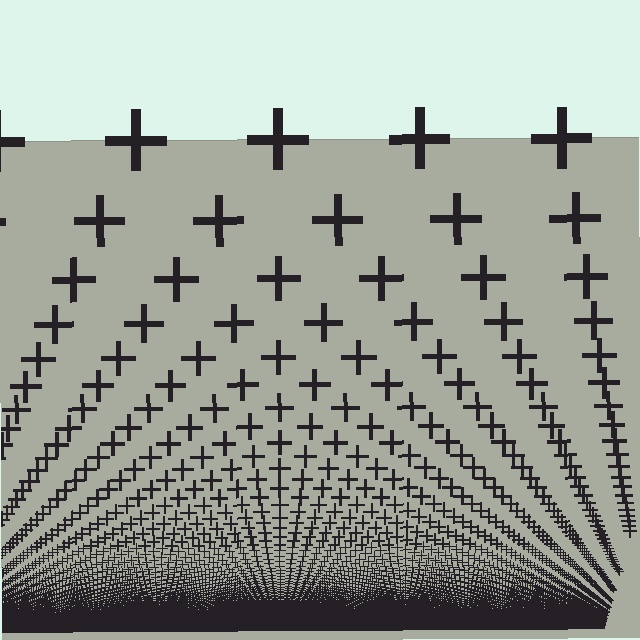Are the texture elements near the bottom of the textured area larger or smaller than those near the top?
Smaller. The gradient is inverted — elements near the bottom are smaller and denser.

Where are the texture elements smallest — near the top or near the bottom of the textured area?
Near the bottom.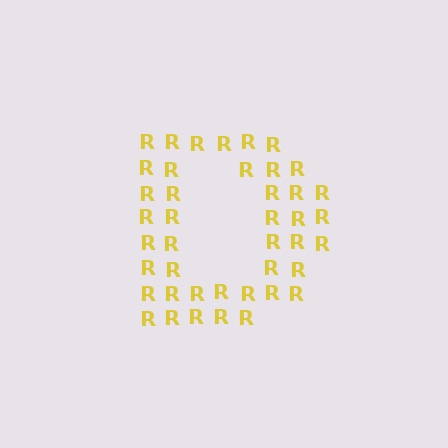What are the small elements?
The small elements are letter R's.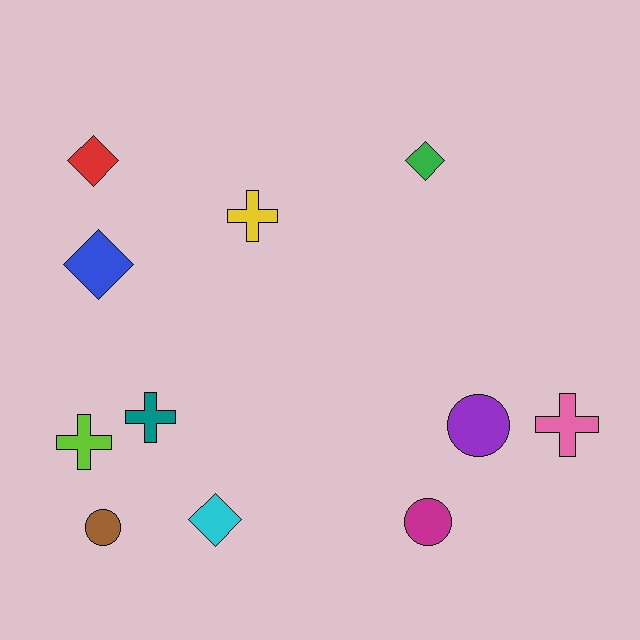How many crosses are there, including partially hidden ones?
There are 4 crosses.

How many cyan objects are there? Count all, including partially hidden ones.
There is 1 cyan object.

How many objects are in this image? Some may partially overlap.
There are 11 objects.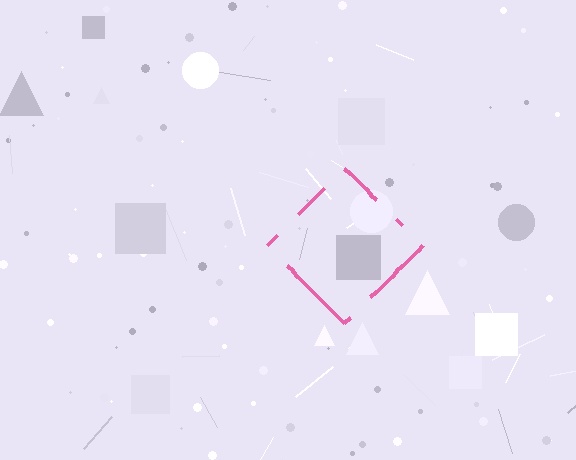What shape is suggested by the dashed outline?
The dashed outline suggests a diamond.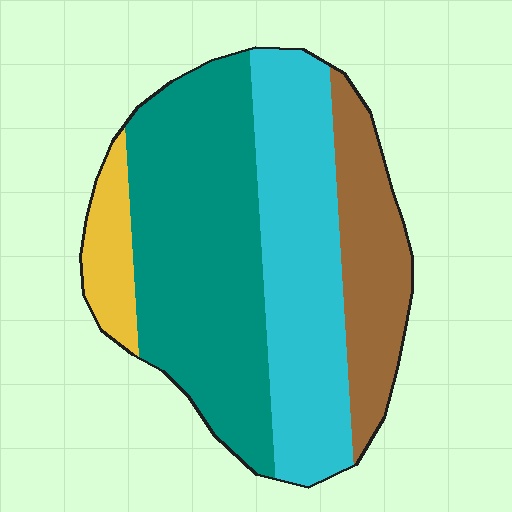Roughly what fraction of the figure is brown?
Brown takes up about one sixth (1/6) of the figure.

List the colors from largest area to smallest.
From largest to smallest: teal, cyan, brown, yellow.